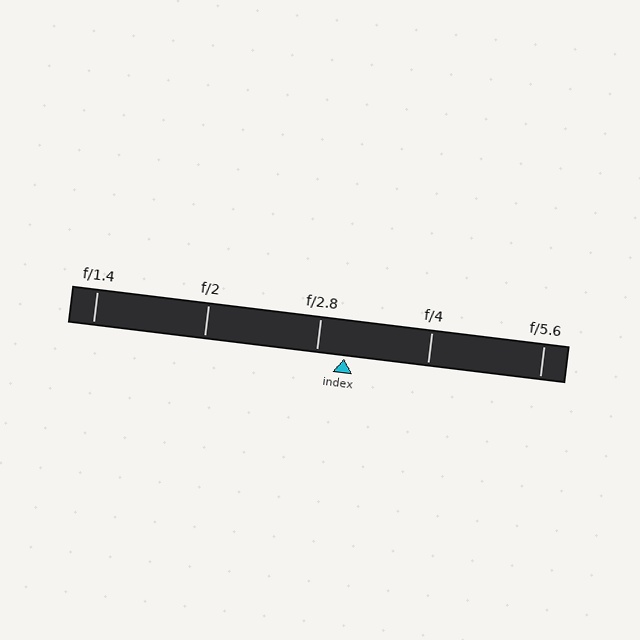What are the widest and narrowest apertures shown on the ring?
The widest aperture shown is f/1.4 and the narrowest is f/5.6.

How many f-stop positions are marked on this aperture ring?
There are 5 f-stop positions marked.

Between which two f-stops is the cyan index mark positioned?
The index mark is between f/2.8 and f/4.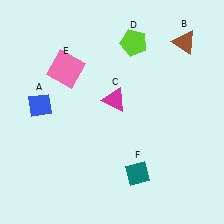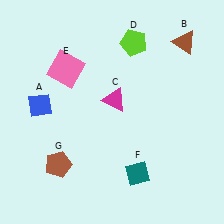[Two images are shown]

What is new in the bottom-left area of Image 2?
A brown pentagon (G) was added in the bottom-left area of Image 2.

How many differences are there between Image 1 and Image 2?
There is 1 difference between the two images.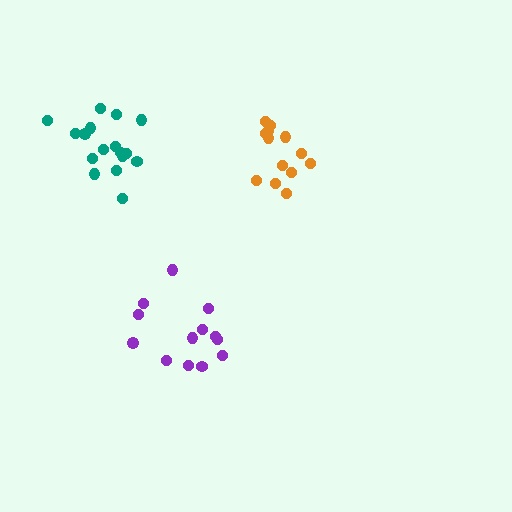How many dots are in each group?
Group 1: 13 dots, Group 2: 17 dots, Group 3: 13 dots (43 total).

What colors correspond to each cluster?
The clusters are colored: purple, teal, orange.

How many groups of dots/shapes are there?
There are 3 groups.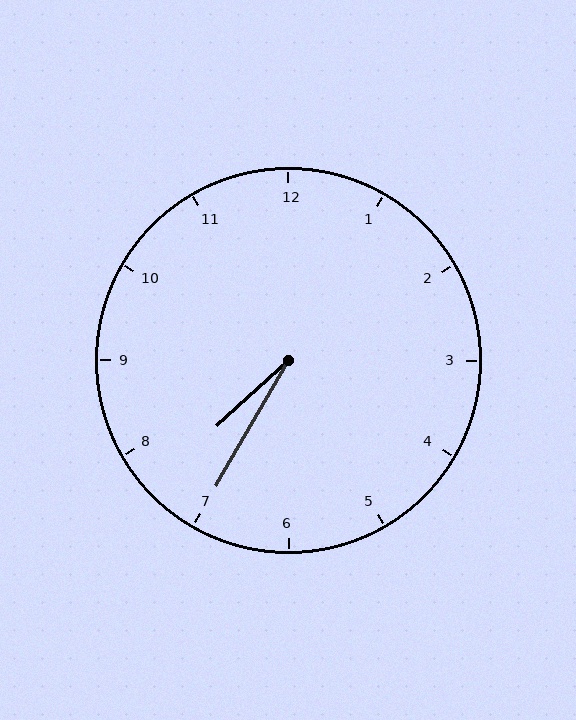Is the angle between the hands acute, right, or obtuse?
It is acute.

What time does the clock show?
7:35.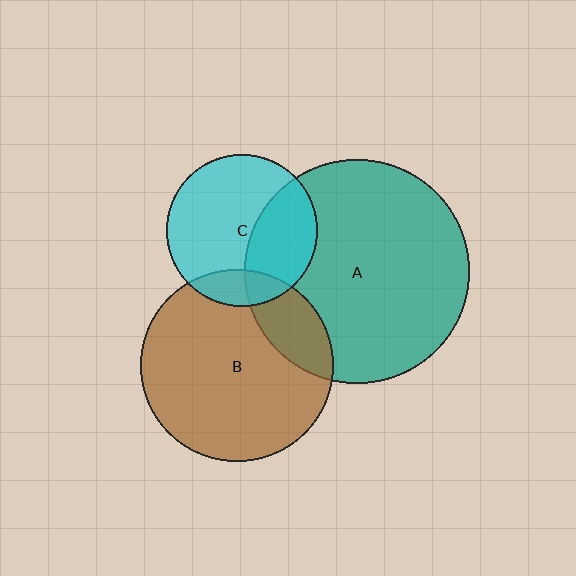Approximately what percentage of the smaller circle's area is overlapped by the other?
Approximately 35%.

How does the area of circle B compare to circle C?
Approximately 1.6 times.